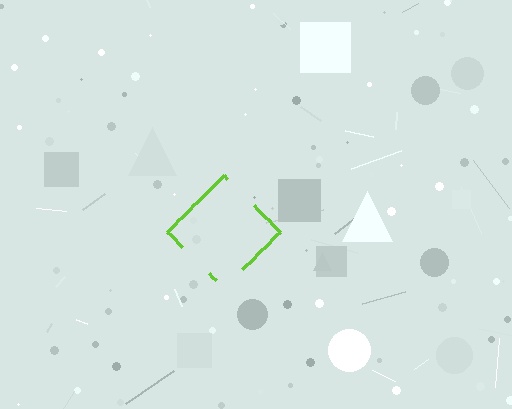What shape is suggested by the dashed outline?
The dashed outline suggests a diamond.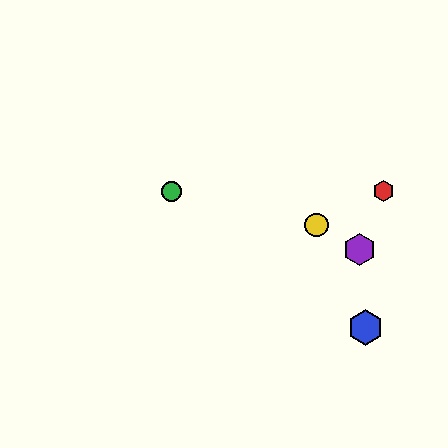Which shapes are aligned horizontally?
The red hexagon, the green circle are aligned horizontally.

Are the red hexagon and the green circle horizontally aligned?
Yes, both are at y≈191.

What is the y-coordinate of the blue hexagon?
The blue hexagon is at y≈327.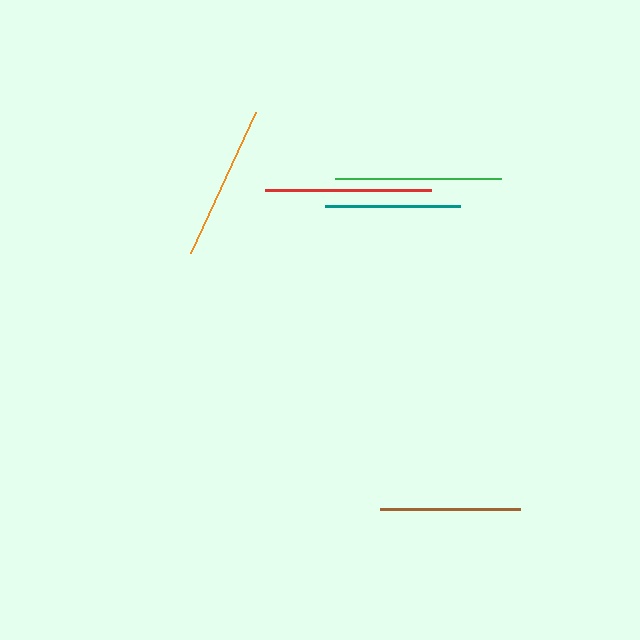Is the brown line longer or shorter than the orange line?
The orange line is longer than the brown line.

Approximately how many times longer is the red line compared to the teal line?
The red line is approximately 1.2 times the length of the teal line.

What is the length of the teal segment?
The teal segment is approximately 135 pixels long.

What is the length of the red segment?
The red segment is approximately 166 pixels long.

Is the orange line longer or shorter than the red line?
The red line is longer than the orange line.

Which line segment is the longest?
The green line is the longest at approximately 166 pixels.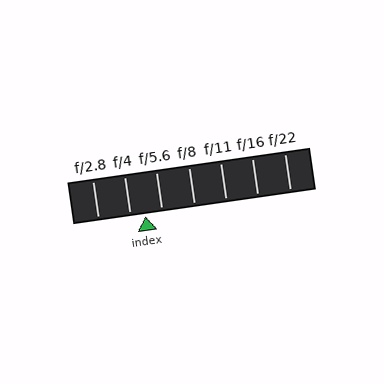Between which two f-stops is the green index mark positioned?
The index mark is between f/4 and f/5.6.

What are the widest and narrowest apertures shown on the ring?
The widest aperture shown is f/2.8 and the narrowest is f/22.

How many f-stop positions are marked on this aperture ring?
There are 7 f-stop positions marked.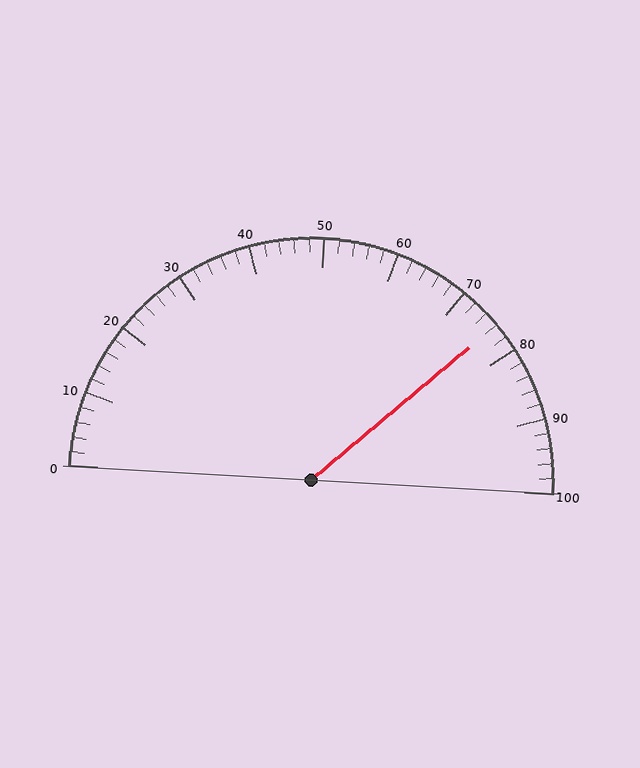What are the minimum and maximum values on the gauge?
The gauge ranges from 0 to 100.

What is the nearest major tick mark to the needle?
The nearest major tick mark is 80.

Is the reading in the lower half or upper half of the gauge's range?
The reading is in the upper half of the range (0 to 100).